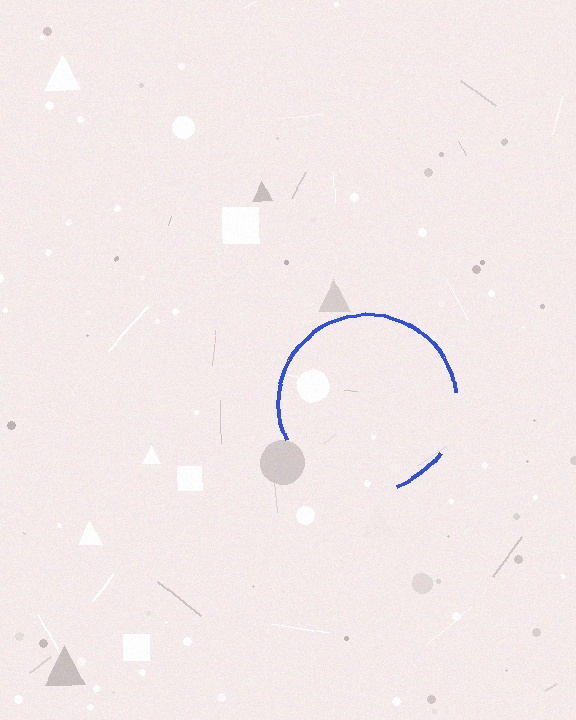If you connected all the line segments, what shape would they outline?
They would outline a circle.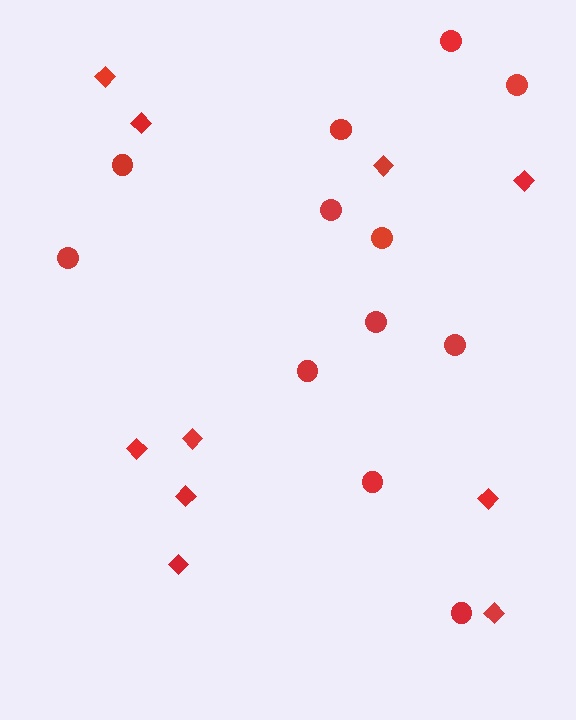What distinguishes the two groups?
There are 2 groups: one group of circles (12) and one group of diamonds (10).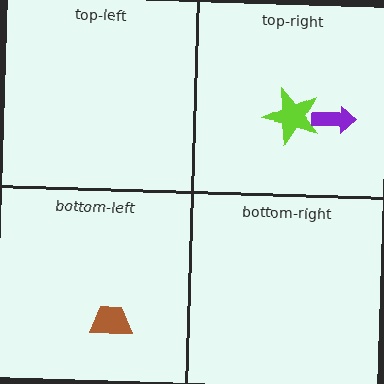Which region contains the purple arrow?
The top-right region.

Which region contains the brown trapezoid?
The bottom-left region.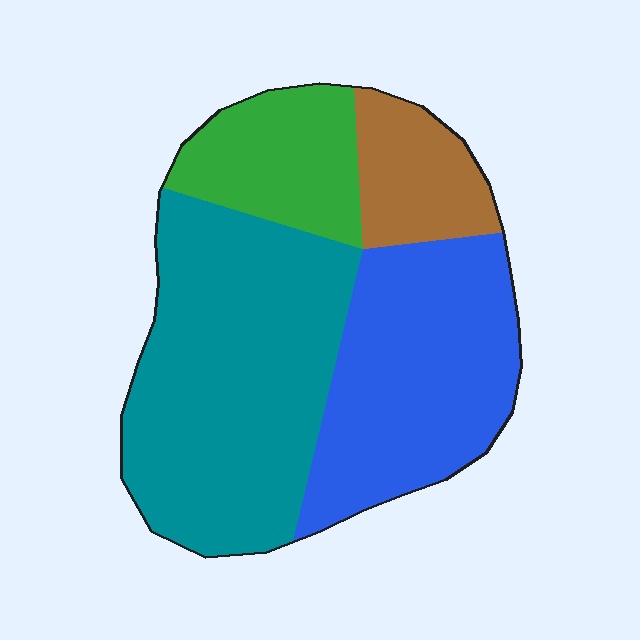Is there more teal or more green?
Teal.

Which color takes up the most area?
Teal, at roughly 45%.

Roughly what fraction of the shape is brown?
Brown takes up about one eighth (1/8) of the shape.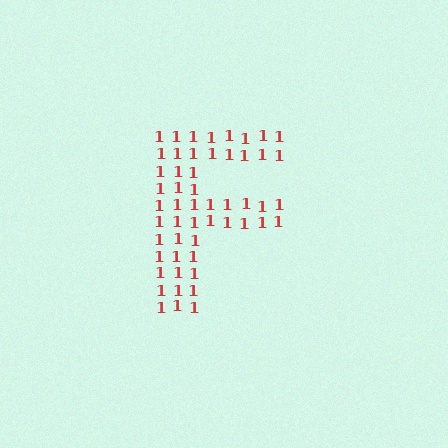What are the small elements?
The small elements are digit 1's.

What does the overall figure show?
The overall figure shows the letter F.